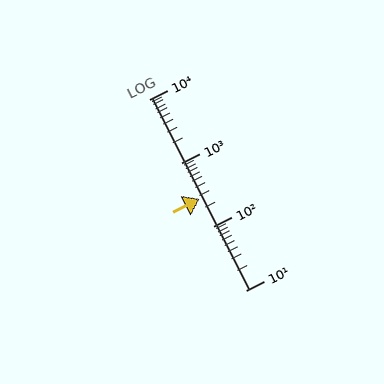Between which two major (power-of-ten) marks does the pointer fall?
The pointer is between 100 and 1000.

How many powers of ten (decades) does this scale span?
The scale spans 3 decades, from 10 to 10000.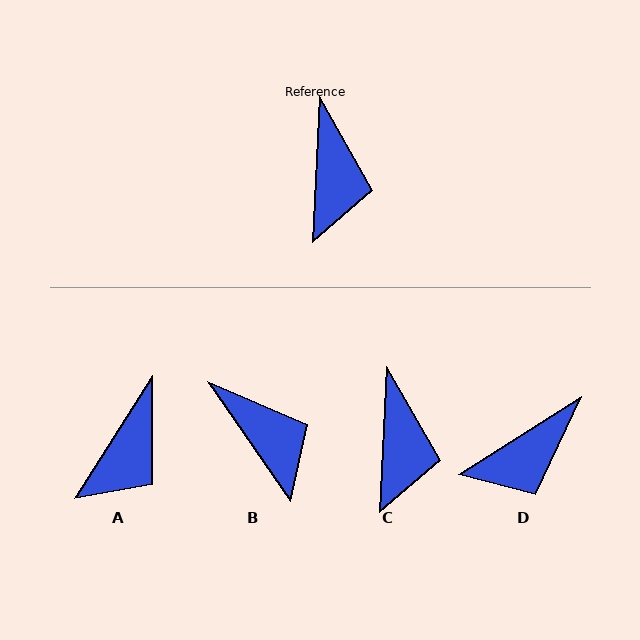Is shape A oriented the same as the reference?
No, it is off by about 30 degrees.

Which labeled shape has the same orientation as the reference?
C.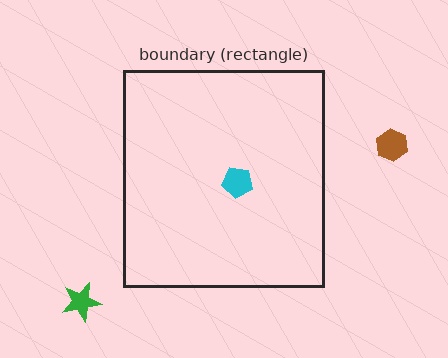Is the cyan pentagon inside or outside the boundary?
Inside.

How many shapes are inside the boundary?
1 inside, 2 outside.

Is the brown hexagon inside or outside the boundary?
Outside.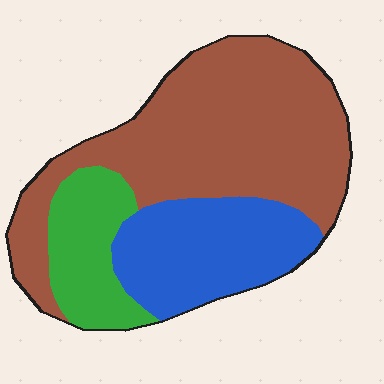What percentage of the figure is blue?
Blue takes up between a quarter and a half of the figure.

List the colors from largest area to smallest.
From largest to smallest: brown, blue, green.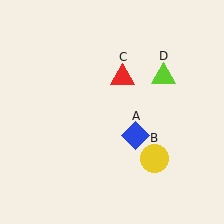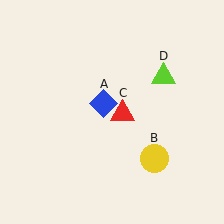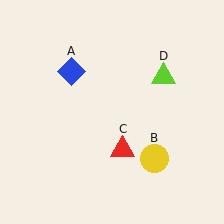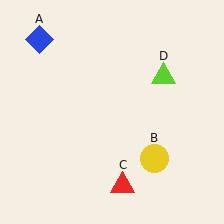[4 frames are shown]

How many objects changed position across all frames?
2 objects changed position: blue diamond (object A), red triangle (object C).